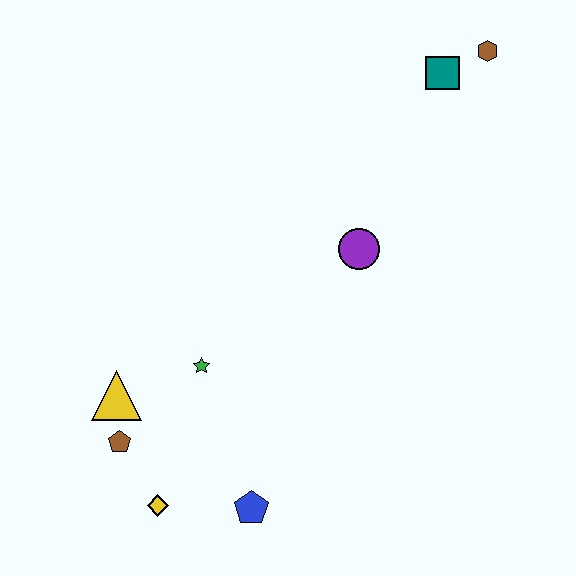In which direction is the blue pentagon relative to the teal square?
The blue pentagon is below the teal square.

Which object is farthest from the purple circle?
The yellow diamond is farthest from the purple circle.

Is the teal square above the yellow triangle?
Yes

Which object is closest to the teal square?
The brown hexagon is closest to the teal square.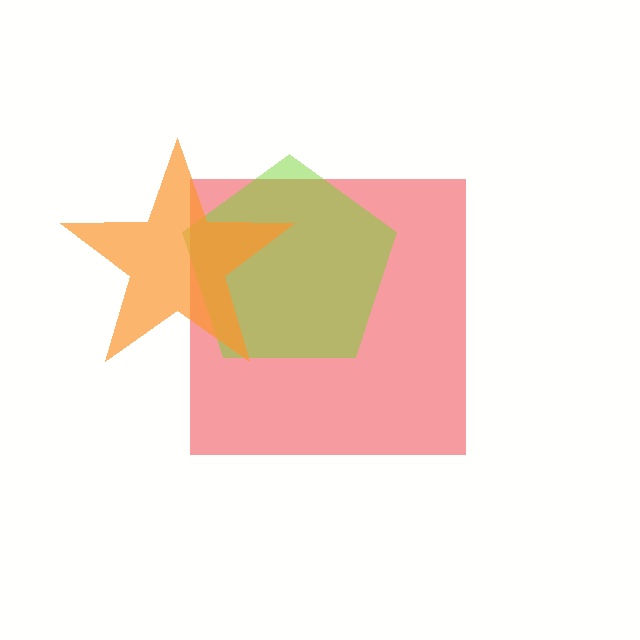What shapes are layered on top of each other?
The layered shapes are: a red square, a lime pentagon, an orange star.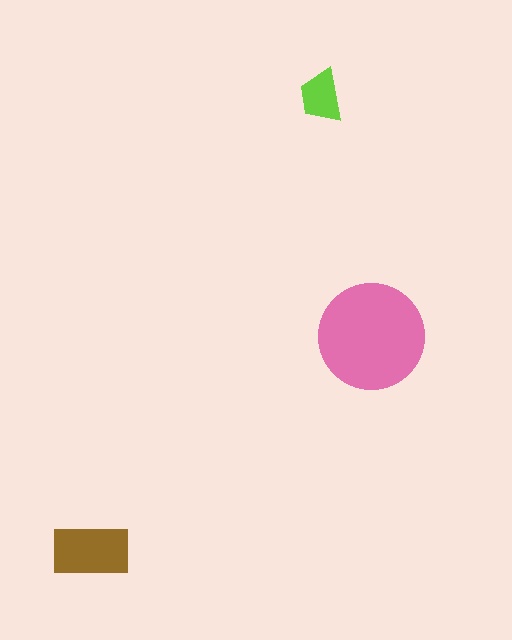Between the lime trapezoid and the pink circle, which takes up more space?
The pink circle.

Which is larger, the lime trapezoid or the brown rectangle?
The brown rectangle.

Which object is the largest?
The pink circle.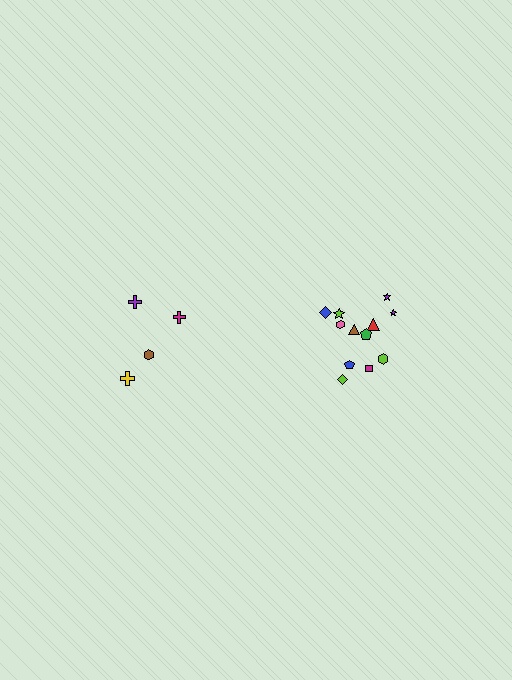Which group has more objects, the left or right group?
The right group.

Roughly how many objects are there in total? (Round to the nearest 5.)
Roughly 15 objects in total.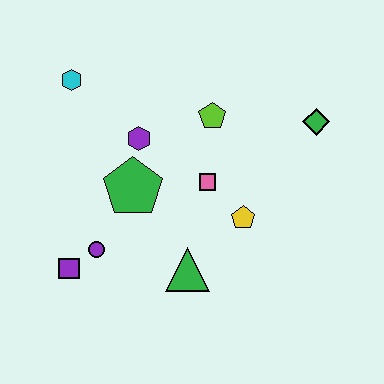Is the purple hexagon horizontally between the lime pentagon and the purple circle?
Yes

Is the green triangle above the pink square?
No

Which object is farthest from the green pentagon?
The green diamond is farthest from the green pentagon.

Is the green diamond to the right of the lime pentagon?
Yes